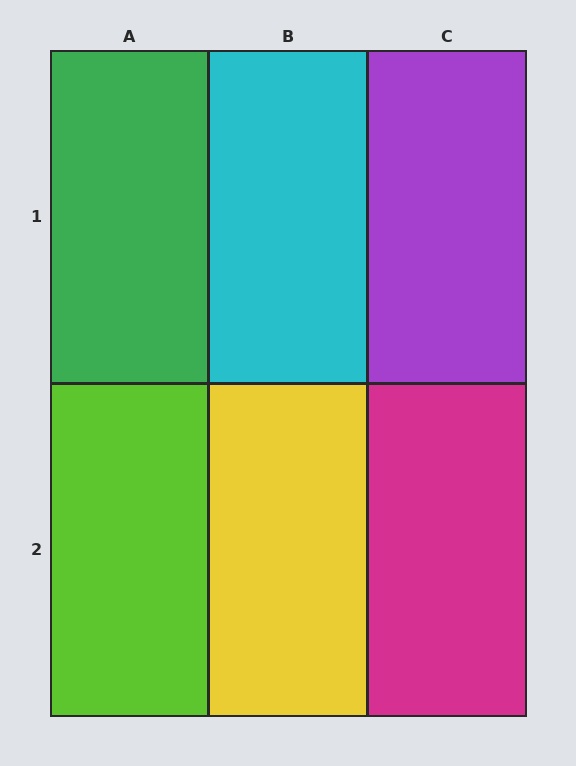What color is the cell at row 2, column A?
Lime.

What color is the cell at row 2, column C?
Magenta.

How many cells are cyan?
1 cell is cyan.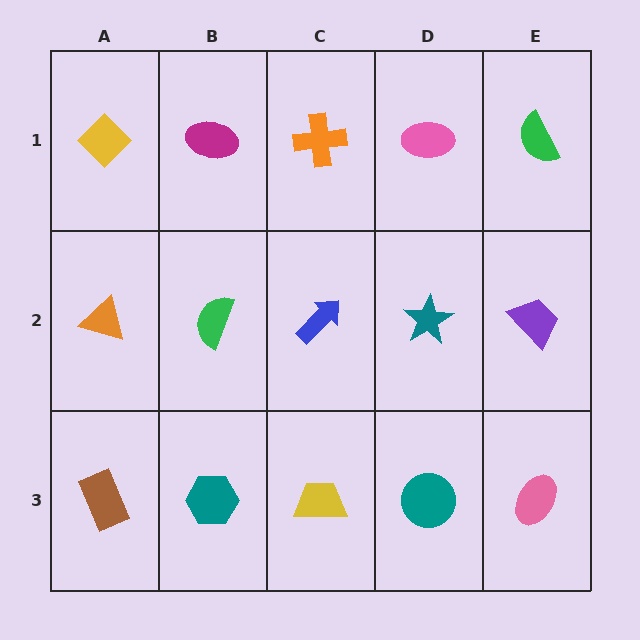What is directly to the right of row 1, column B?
An orange cross.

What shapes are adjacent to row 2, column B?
A magenta ellipse (row 1, column B), a teal hexagon (row 3, column B), an orange triangle (row 2, column A), a blue arrow (row 2, column C).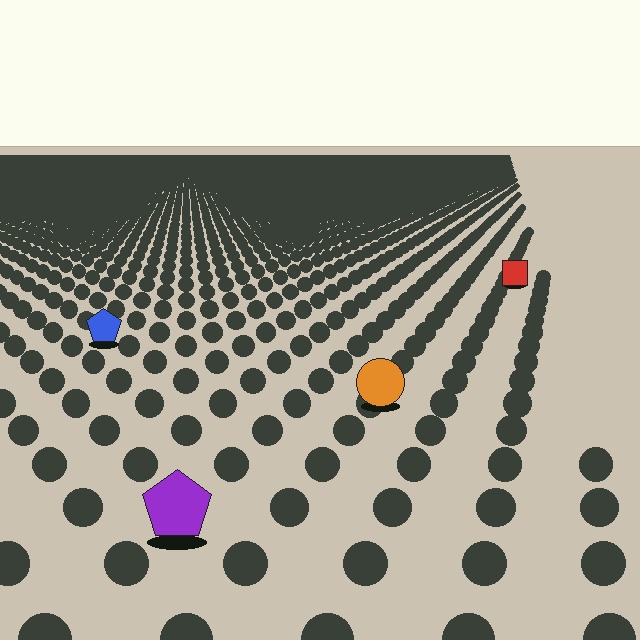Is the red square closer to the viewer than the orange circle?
No. The orange circle is closer — you can tell from the texture gradient: the ground texture is coarser near it.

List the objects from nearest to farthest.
From nearest to farthest: the purple pentagon, the orange circle, the blue pentagon, the red square.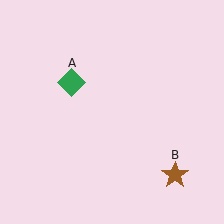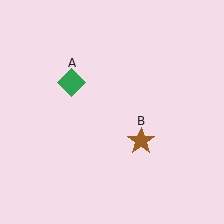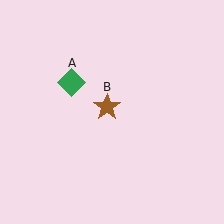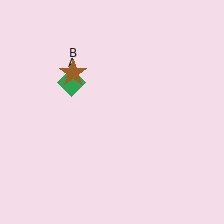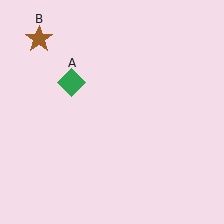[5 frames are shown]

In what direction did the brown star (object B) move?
The brown star (object B) moved up and to the left.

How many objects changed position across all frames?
1 object changed position: brown star (object B).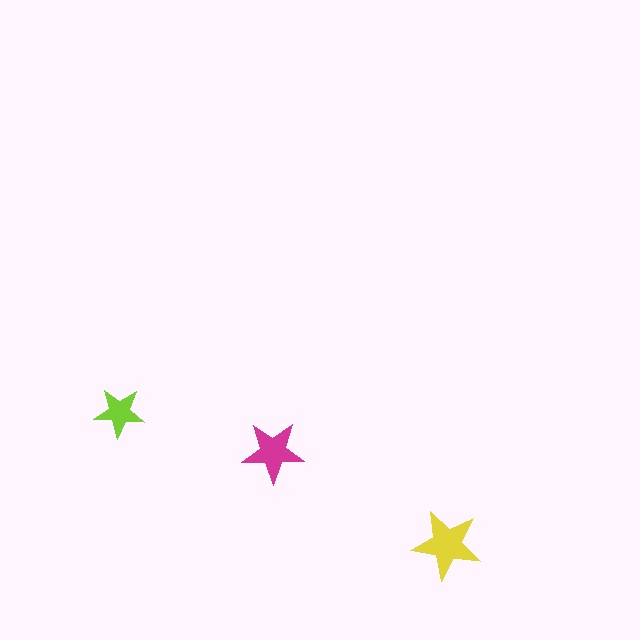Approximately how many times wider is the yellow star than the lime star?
About 1.5 times wider.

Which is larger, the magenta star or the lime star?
The magenta one.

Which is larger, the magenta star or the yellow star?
The yellow one.